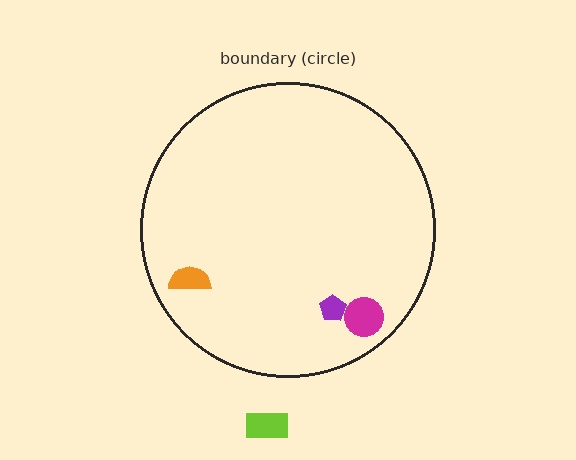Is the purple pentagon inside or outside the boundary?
Inside.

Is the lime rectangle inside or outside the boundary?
Outside.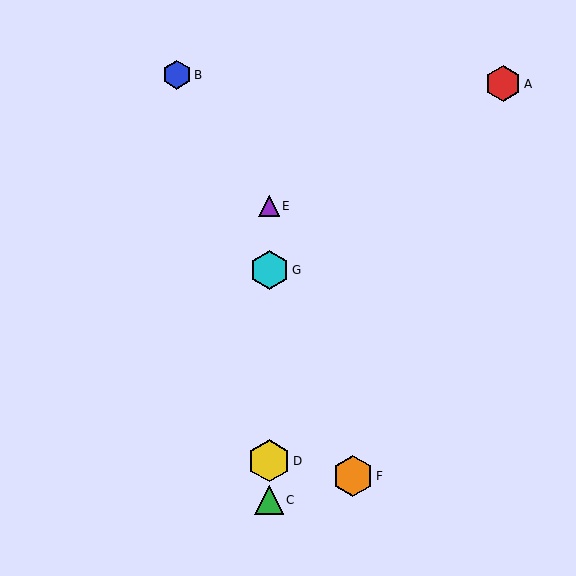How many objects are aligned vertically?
4 objects (C, D, E, G) are aligned vertically.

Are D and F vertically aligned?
No, D is at x≈269 and F is at x≈353.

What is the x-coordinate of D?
Object D is at x≈269.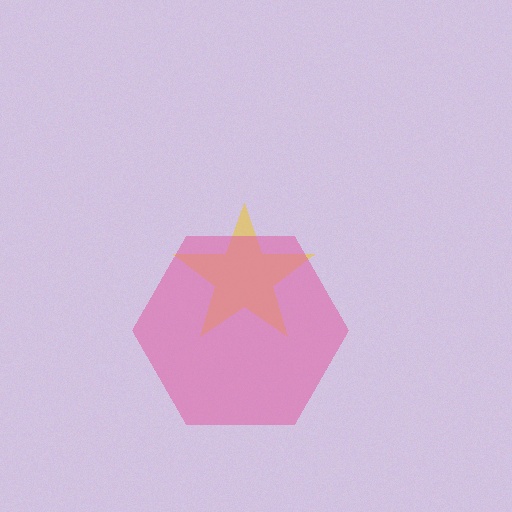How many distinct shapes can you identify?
There are 2 distinct shapes: a yellow star, a pink hexagon.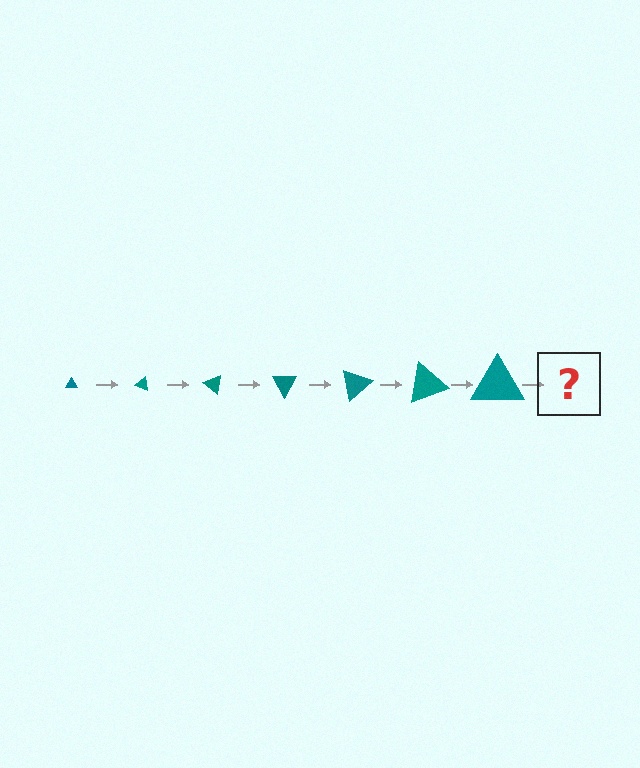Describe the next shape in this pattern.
It should be a triangle, larger than the previous one and rotated 140 degrees from the start.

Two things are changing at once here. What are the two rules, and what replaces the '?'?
The two rules are that the triangle grows larger each step and it rotates 20 degrees each step. The '?' should be a triangle, larger than the previous one and rotated 140 degrees from the start.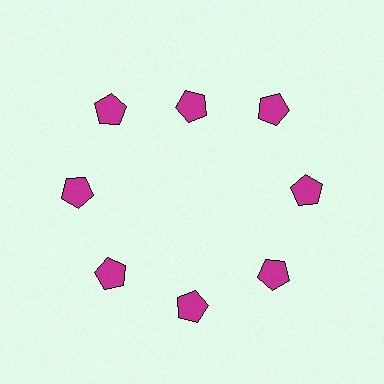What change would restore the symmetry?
The symmetry would be restored by moving it outward, back onto the ring so that all 8 pentagons sit at equal angles and equal distance from the center.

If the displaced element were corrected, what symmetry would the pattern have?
It would have 8-fold rotational symmetry — the pattern would map onto itself every 45 degrees.